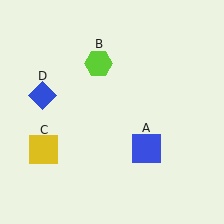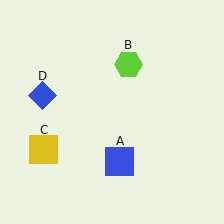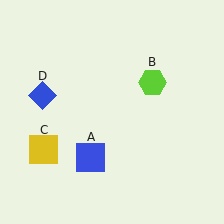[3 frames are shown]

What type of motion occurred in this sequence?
The blue square (object A), lime hexagon (object B) rotated clockwise around the center of the scene.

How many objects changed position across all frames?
2 objects changed position: blue square (object A), lime hexagon (object B).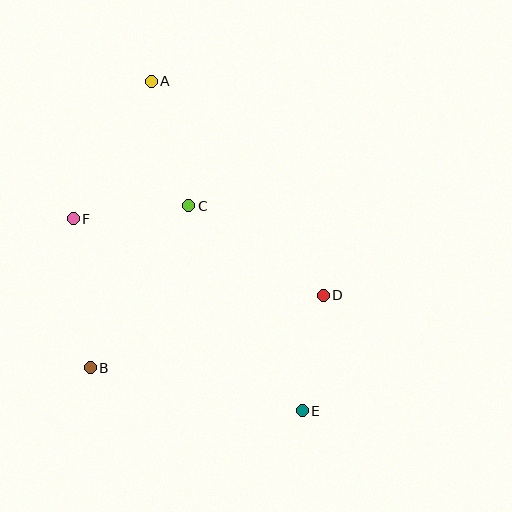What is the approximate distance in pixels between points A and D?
The distance between A and D is approximately 275 pixels.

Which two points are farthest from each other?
Points A and E are farthest from each other.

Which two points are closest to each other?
Points C and F are closest to each other.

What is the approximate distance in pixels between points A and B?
The distance between A and B is approximately 293 pixels.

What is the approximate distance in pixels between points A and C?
The distance between A and C is approximately 130 pixels.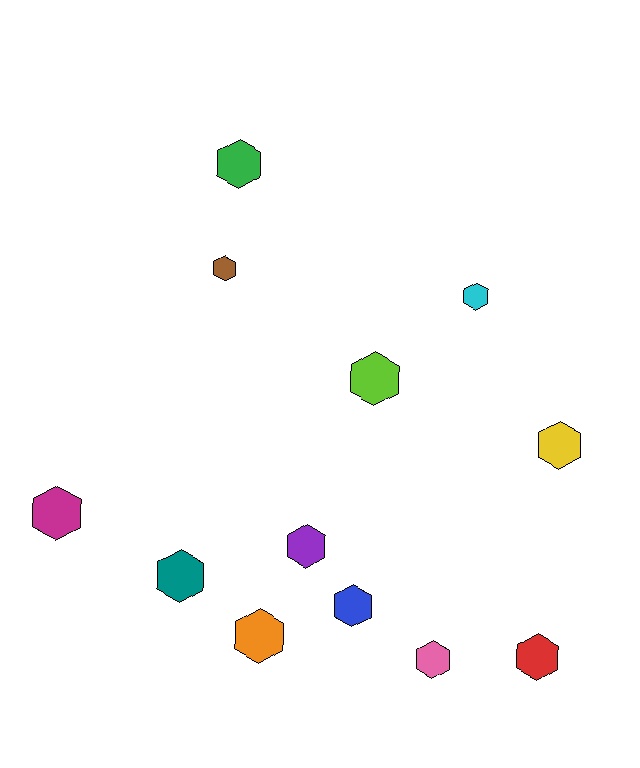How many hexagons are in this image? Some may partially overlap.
There are 12 hexagons.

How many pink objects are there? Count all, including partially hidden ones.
There is 1 pink object.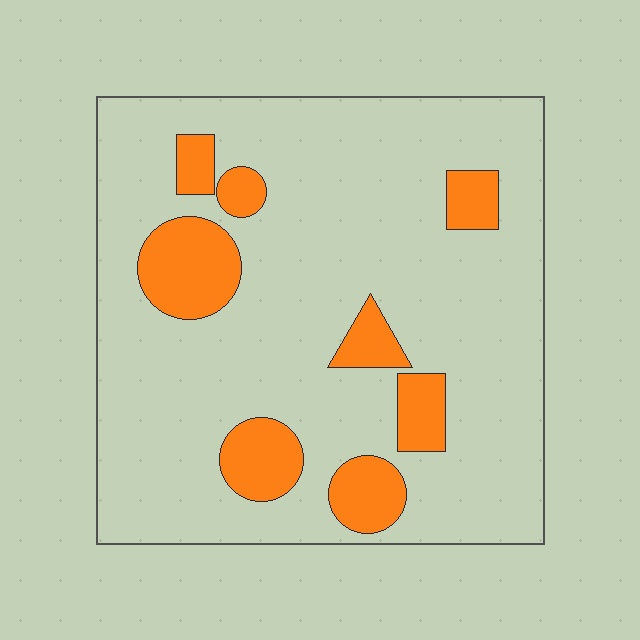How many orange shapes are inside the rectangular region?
8.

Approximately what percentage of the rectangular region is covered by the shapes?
Approximately 15%.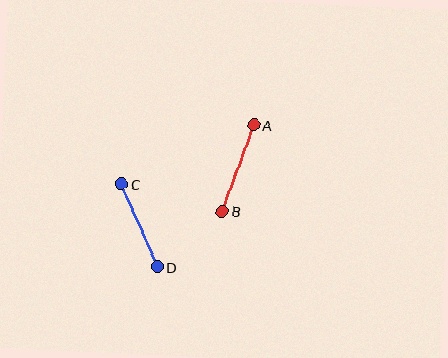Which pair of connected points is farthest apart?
Points A and B are farthest apart.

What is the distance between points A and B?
The distance is approximately 92 pixels.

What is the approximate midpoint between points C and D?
The midpoint is at approximately (139, 226) pixels.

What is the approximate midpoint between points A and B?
The midpoint is at approximately (238, 168) pixels.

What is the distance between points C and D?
The distance is approximately 90 pixels.